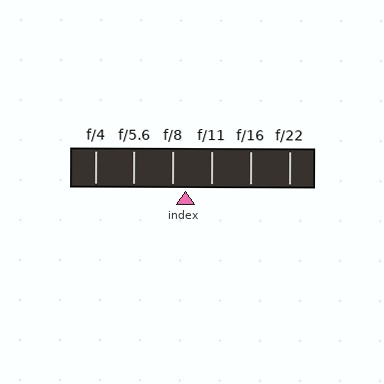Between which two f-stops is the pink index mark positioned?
The index mark is between f/8 and f/11.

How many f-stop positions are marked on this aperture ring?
There are 6 f-stop positions marked.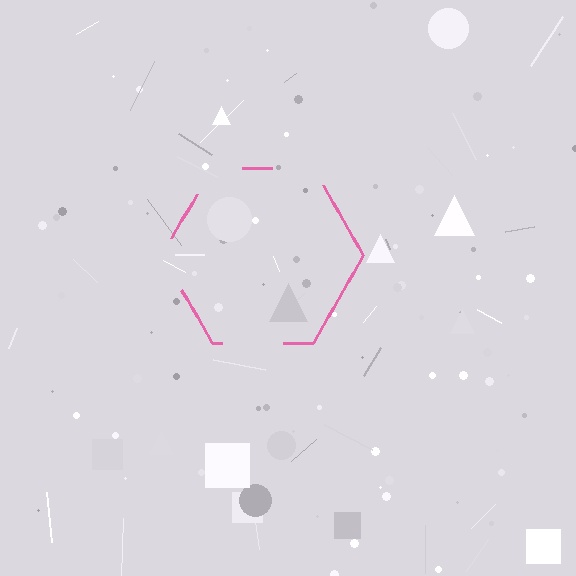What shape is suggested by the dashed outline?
The dashed outline suggests a hexagon.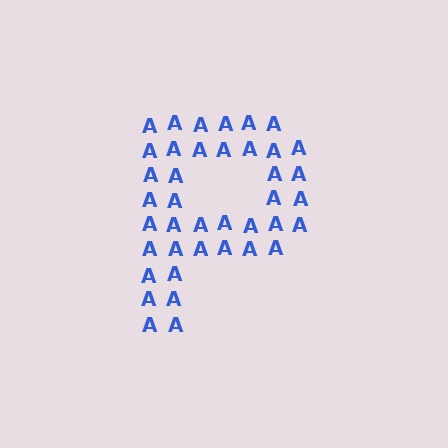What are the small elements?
The small elements are letter A's.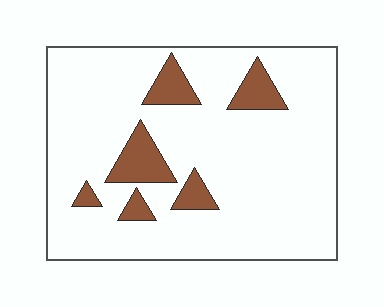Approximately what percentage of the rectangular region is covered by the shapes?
Approximately 15%.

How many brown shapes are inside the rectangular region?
6.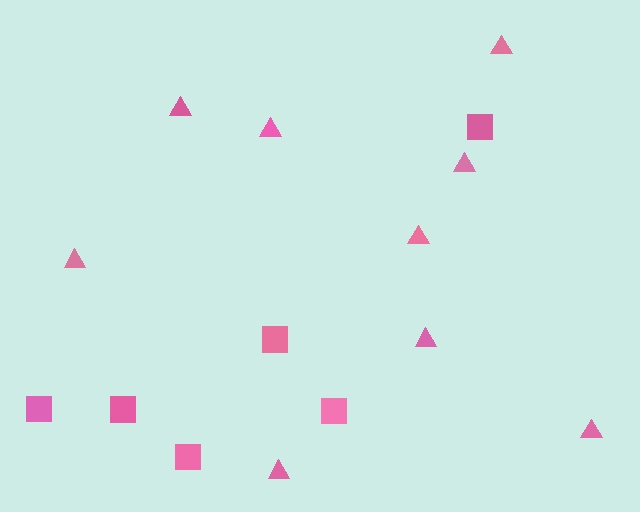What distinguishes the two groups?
There are 2 groups: one group of squares (6) and one group of triangles (9).